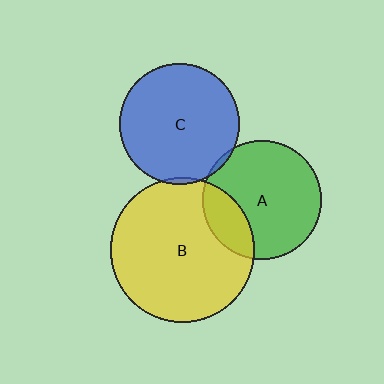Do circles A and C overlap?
Yes.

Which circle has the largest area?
Circle B (yellow).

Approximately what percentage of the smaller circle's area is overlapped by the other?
Approximately 5%.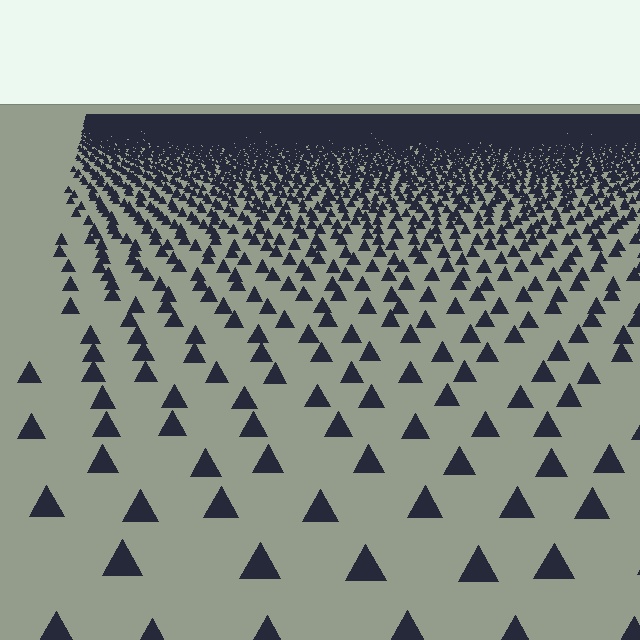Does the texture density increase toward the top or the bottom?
Density increases toward the top.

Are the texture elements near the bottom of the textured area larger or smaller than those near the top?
Larger. Near the bottom, elements are closer to the viewer and appear at a bigger on-screen size.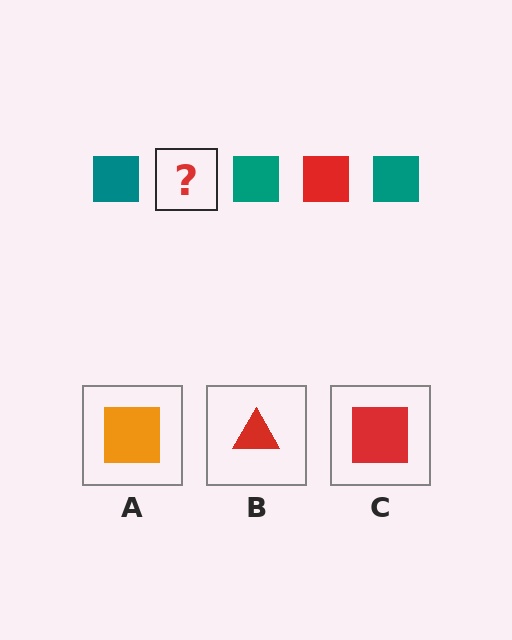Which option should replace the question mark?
Option C.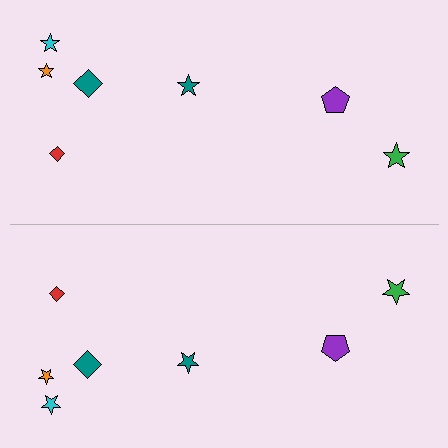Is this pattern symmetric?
Yes, this pattern has bilateral (reflection) symmetry.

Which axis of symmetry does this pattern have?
The pattern has a horizontal axis of symmetry running through the center of the image.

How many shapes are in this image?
There are 14 shapes in this image.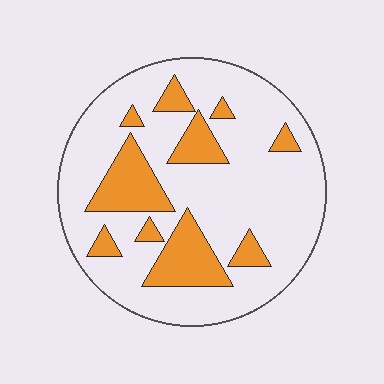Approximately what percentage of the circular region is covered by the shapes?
Approximately 25%.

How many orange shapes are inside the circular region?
10.